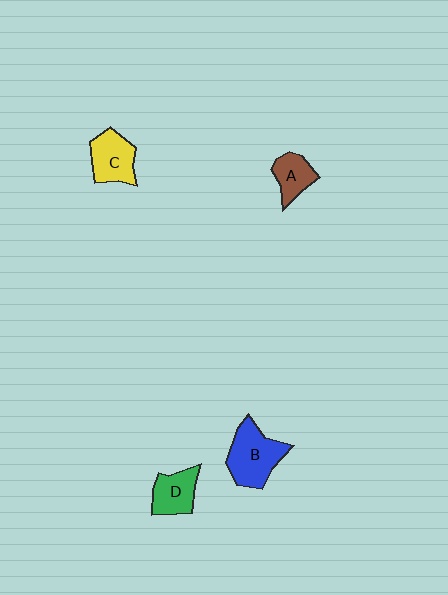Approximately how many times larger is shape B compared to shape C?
Approximately 1.3 times.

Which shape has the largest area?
Shape B (blue).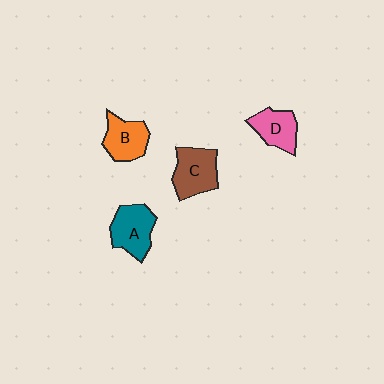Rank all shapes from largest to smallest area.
From largest to smallest: C (brown), A (teal), B (orange), D (pink).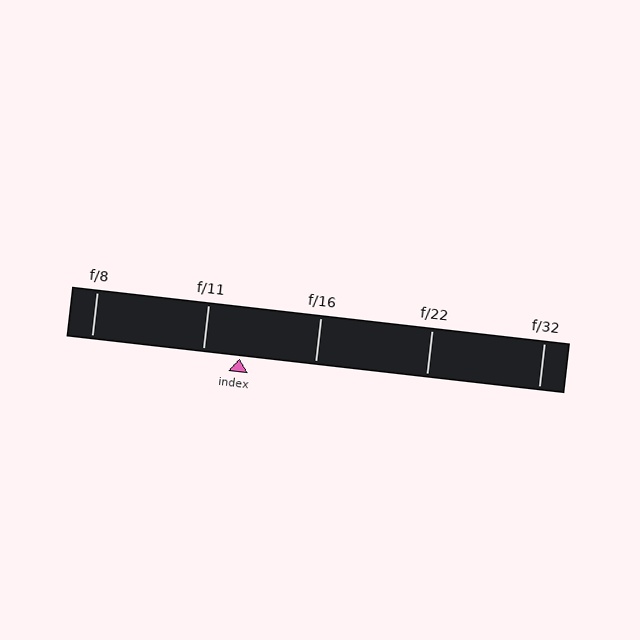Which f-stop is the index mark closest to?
The index mark is closest to f/11.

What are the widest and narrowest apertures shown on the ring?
The widest aperture shown is f/8 and the narrowest is f/32.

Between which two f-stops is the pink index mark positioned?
The index mark is between f/11 and f/16.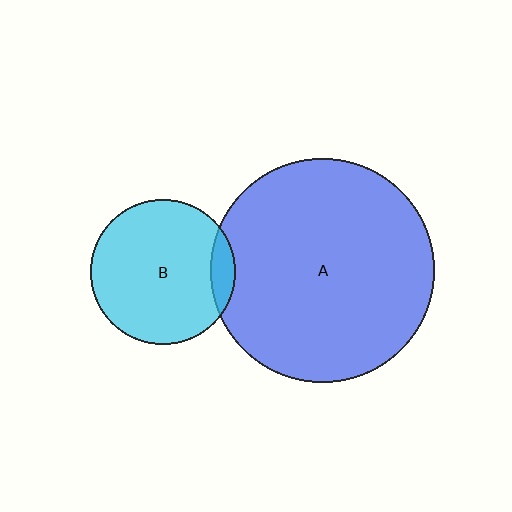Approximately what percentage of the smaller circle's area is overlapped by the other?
Approximately 10%.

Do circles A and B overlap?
Yes.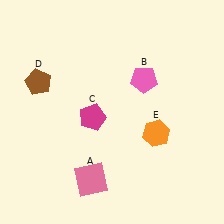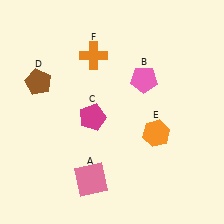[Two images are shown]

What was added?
An orange cross (F) was added in Image 2.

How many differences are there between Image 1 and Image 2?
There is 1 difference between the two images.